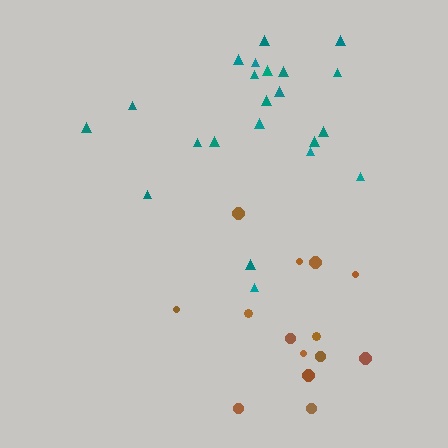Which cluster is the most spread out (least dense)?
Brown.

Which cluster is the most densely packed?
Teal.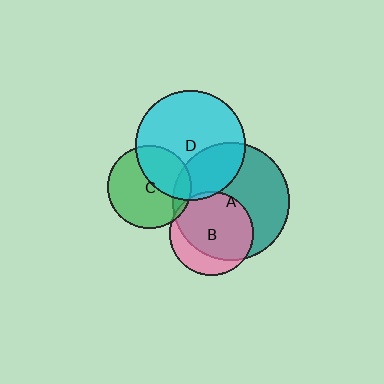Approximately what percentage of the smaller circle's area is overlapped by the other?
Approximately 15%.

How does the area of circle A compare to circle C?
Approximately 2.0 times.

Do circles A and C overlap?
Yes.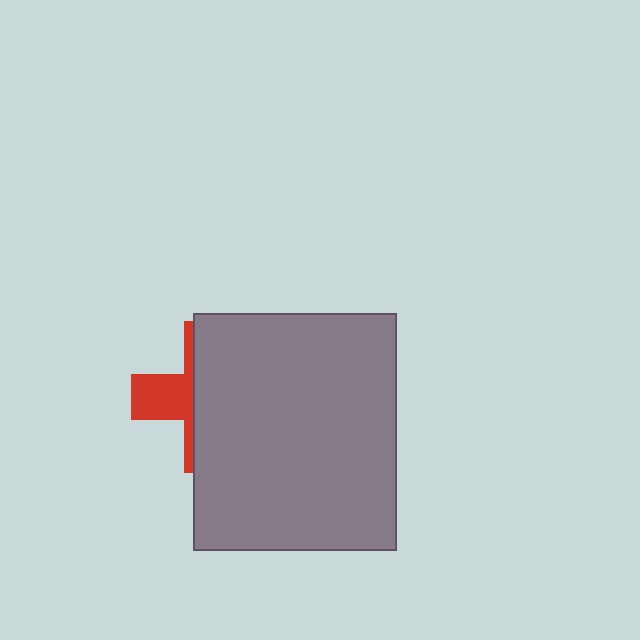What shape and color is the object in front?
The object in front is a gray rectangle.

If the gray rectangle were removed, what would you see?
You would see the complete red cross.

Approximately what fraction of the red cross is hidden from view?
Roughly 67% of the red cross is hidden behind the gray rectangle.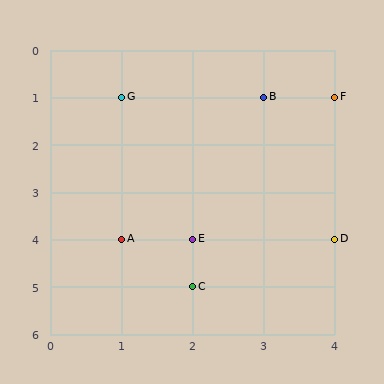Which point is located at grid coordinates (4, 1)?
Point F is at (4, 1).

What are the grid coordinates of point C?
Point C is at grid coordinates (2, 5).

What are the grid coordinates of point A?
Point A is at grid coordinates (1, 4).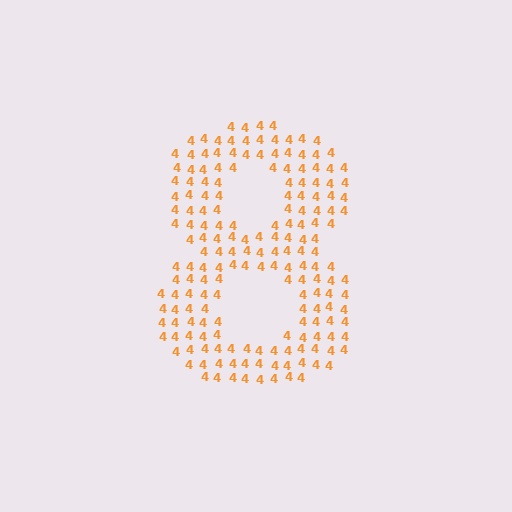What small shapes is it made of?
It is made of small digit 4's.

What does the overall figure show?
The overall figure shows the digit 8.